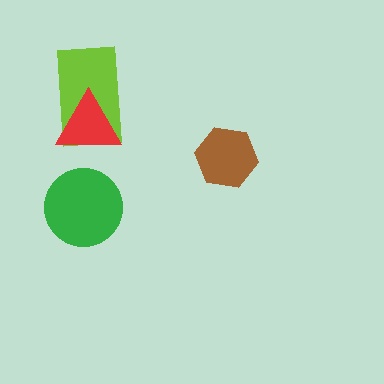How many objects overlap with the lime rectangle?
1 object overlaps with the lime rectangle.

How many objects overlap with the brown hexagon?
0 objects overlap with the brown hexagon.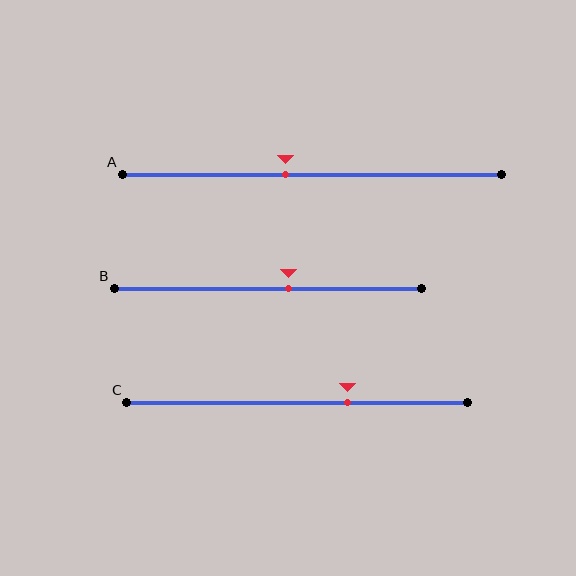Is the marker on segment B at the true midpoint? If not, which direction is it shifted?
No, the marker on segment B is shifted to the right by about 7% of the segment length.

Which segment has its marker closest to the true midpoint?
Segment B has its marker closest to the true midpoint.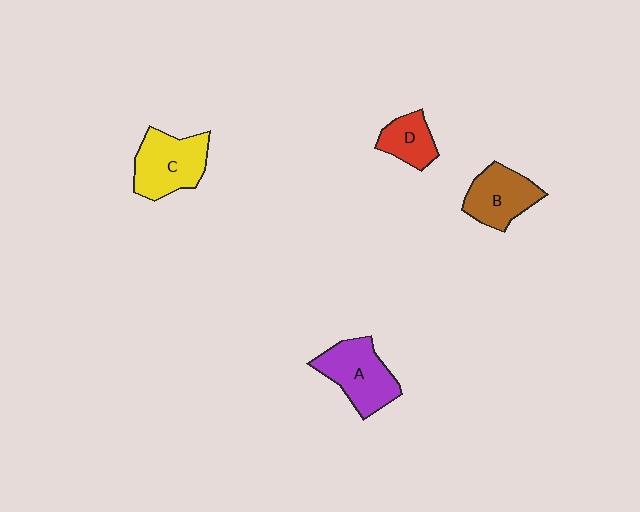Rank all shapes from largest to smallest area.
From largest to smallest: C (yellow), A (purple), B (brown), D (red).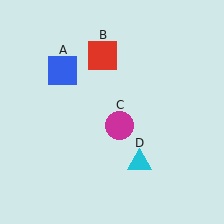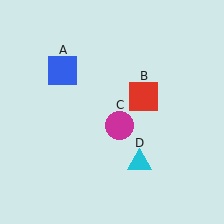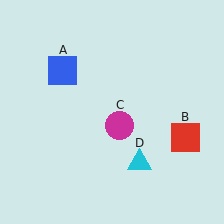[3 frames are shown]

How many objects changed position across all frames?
1 object changed position: red square (object B).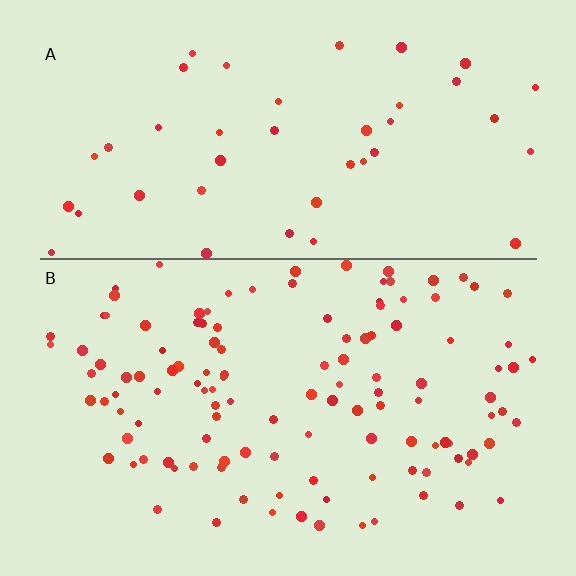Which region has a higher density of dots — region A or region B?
B (the bottom).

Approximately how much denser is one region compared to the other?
Approximately 2.8× — region B over region A.